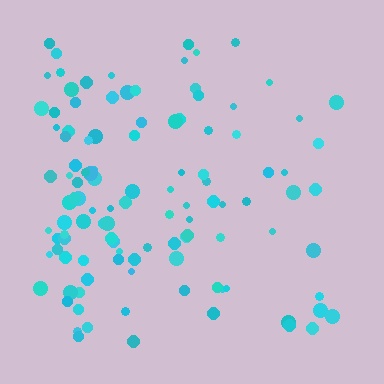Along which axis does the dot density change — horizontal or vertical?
Horizontal.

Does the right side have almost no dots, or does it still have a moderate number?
Still a moderate number, just noticeably fewer than the left.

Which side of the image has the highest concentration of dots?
The left.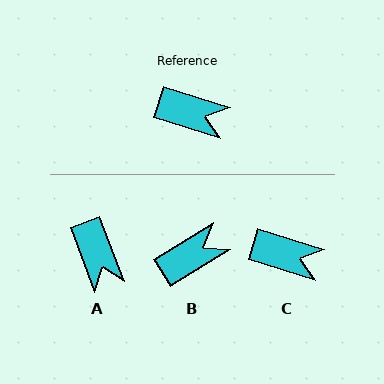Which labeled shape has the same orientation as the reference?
C.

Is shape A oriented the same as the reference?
No, it is off by about 52 degrees.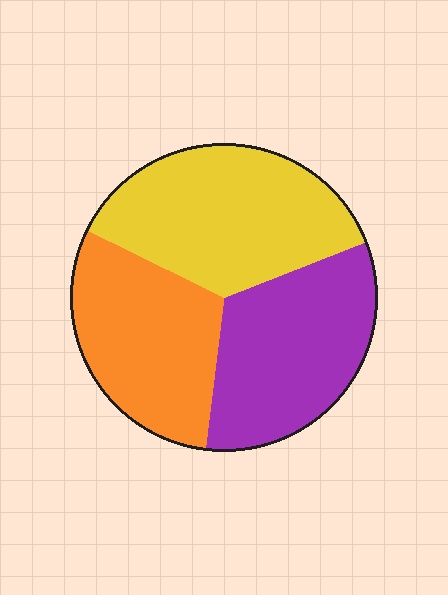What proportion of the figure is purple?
Purple covers around 35% of the figure.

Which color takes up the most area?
Yellow, at roughly 35%.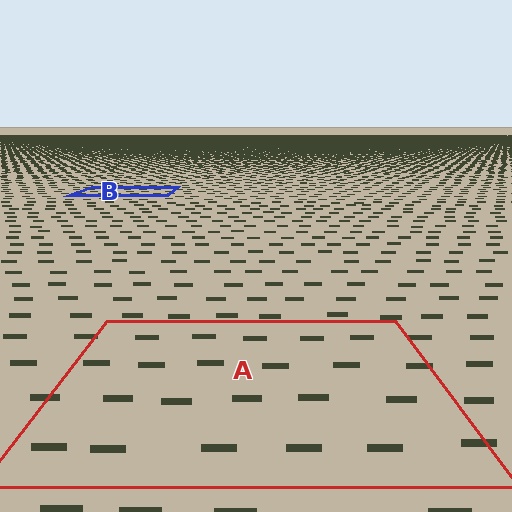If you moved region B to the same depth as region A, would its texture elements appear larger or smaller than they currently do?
They would appear larger. At a closer depth, the same texture elements are projected at a bigger on-screen size.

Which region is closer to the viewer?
Region A is closer. The texture elements there are larger and more spread out.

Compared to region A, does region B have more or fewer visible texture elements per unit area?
Region B has more texture elements per unit area — they are packed more densely because it is farther away.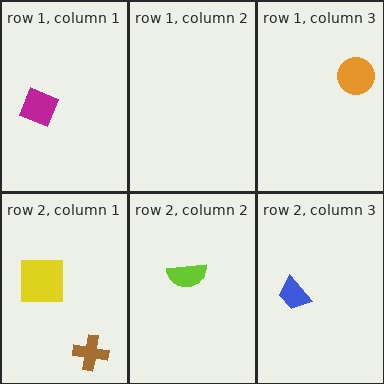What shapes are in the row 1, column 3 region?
The orange circle.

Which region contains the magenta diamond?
The row 1, column 1 region.